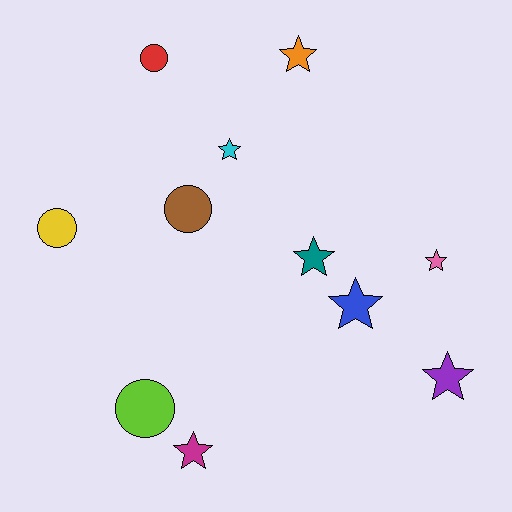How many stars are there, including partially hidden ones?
There are 7 stars.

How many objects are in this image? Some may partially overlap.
There are 11 objects.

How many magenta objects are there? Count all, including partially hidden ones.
There is 1 magenta object.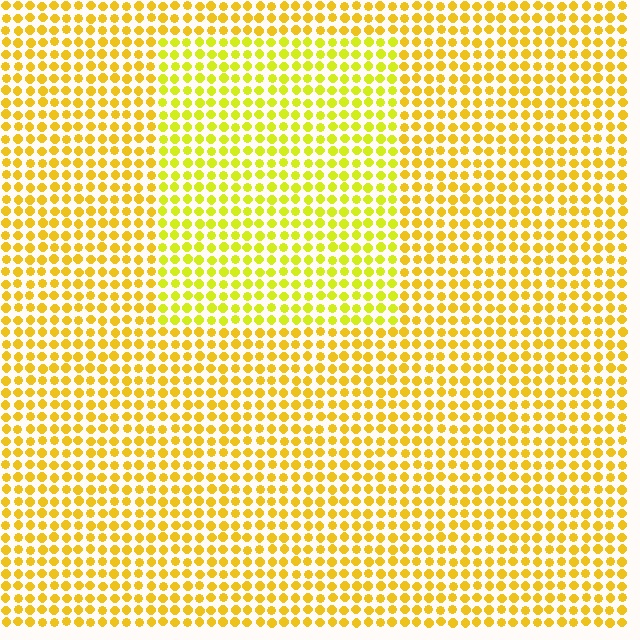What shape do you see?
I see a rectangle.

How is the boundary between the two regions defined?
The boundary is defined purely by a slight shift in hue (about 20 degrees). Spacing, size, and orientation are identical on both sides.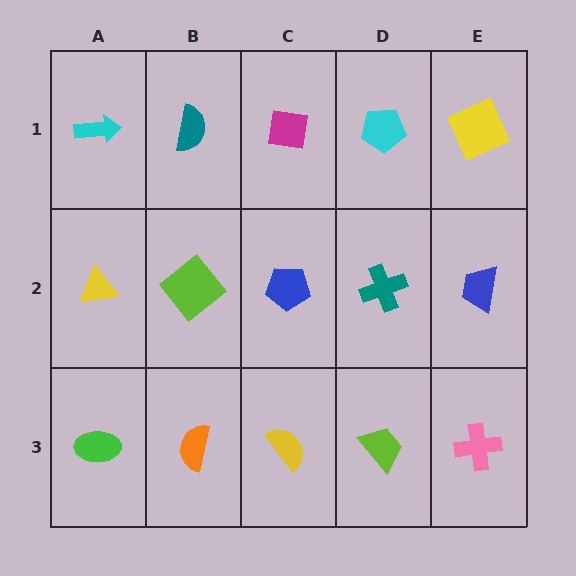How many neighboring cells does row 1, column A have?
2.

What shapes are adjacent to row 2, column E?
A yellow square (row 1, column E), a pink cross (row 3, column E), a teal cross (row 2, column D).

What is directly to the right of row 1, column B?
A magenta square.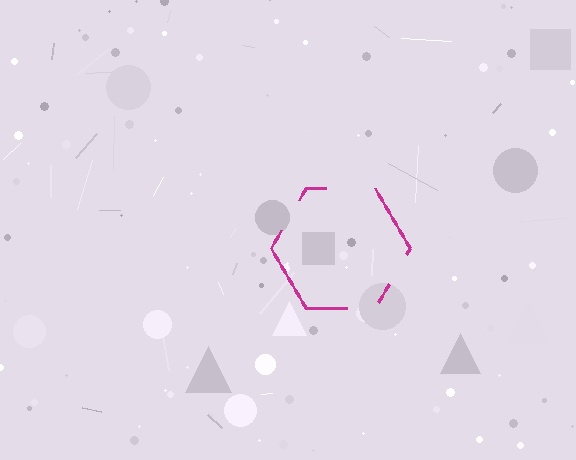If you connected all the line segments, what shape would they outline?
They would outline a hexagon.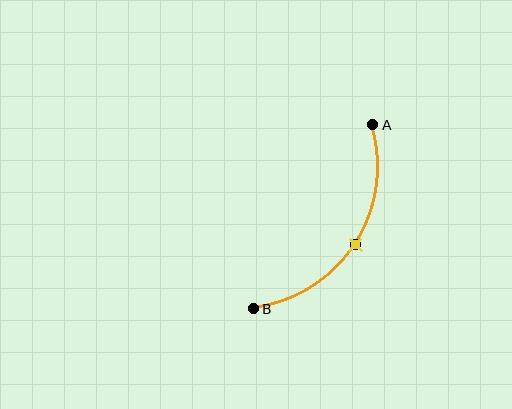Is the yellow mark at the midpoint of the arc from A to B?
Yes. The yellow mark lies on the arc at equal arc-length from both A and B — it is the arc midpoint.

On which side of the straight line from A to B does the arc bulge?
The arc bulges to the right of the straight line connecting A and B.